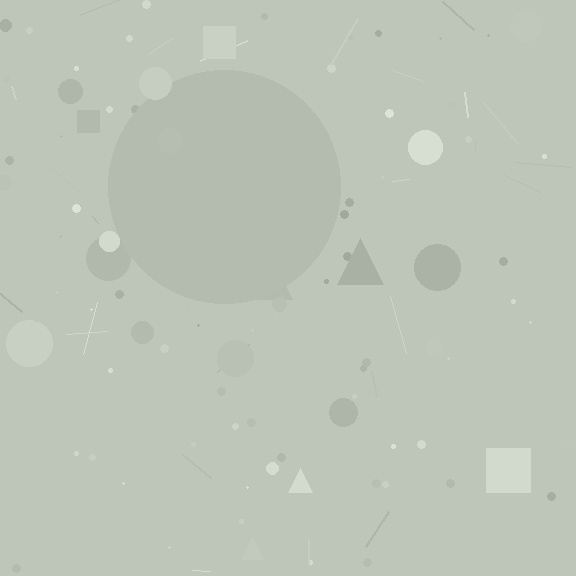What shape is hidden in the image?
A circle is hidden in the image.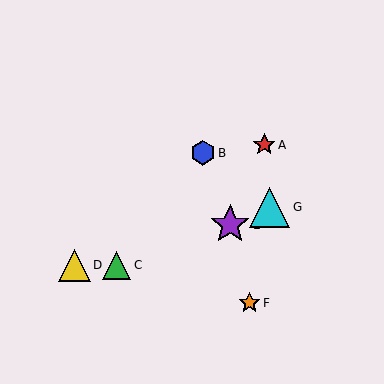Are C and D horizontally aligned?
Yes, both are at y≈265.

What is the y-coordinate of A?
Object A is at y≈145.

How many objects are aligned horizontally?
2 objects (C, D) are aligned horizontally.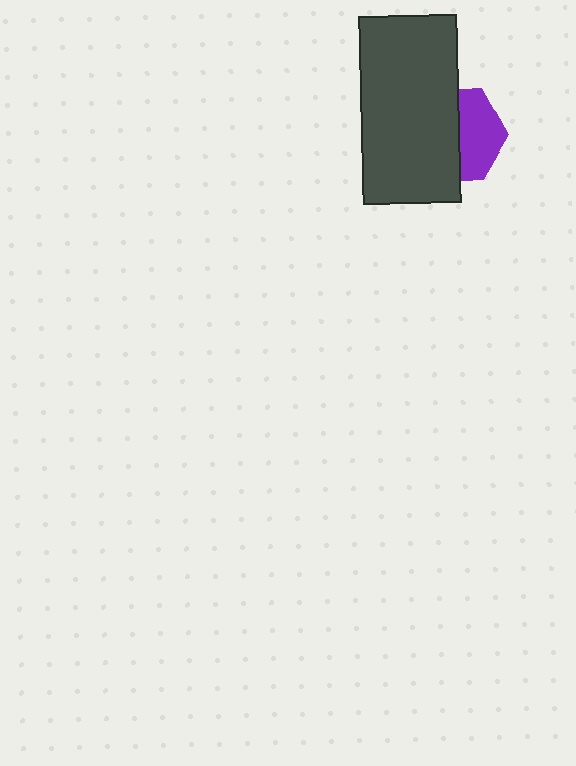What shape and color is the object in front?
The object in front is a dark gray rectangle.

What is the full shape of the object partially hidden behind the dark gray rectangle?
The partially hidden object is a purple hexagon.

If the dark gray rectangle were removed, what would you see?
You would see the complete purple hexagon.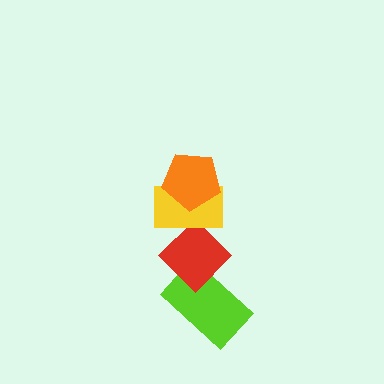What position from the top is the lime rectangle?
The lime rectangle is 4th from the top.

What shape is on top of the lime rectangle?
The red diamond is on top of the lime rectangle.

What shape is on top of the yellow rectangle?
The orange pentagon is on top of the yellow rectangle.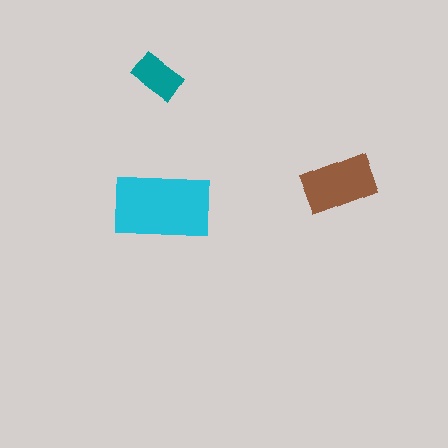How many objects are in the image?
There are 3 objects in the image.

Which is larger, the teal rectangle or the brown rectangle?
The brown one.